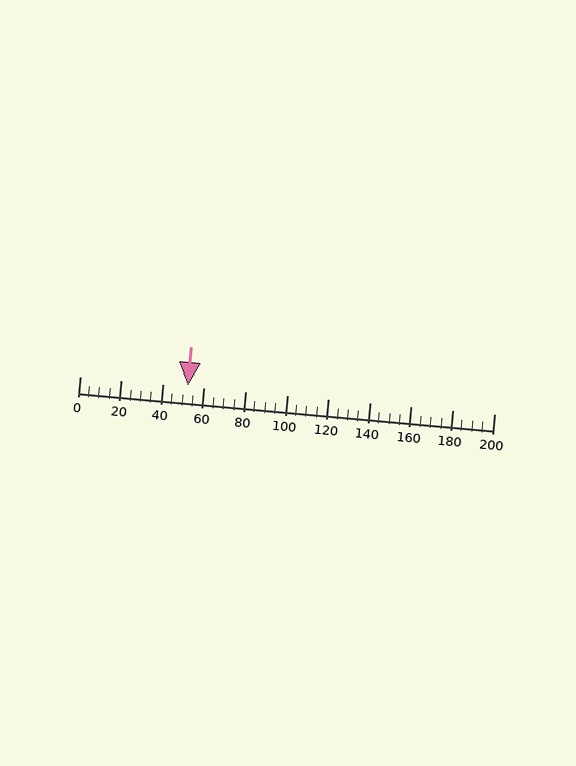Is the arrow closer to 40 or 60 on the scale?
The arrow is closer to 60.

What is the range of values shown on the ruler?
The ruler shows values from 0 to 200.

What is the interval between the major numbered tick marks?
The major tick marks are spaced 20 units apart.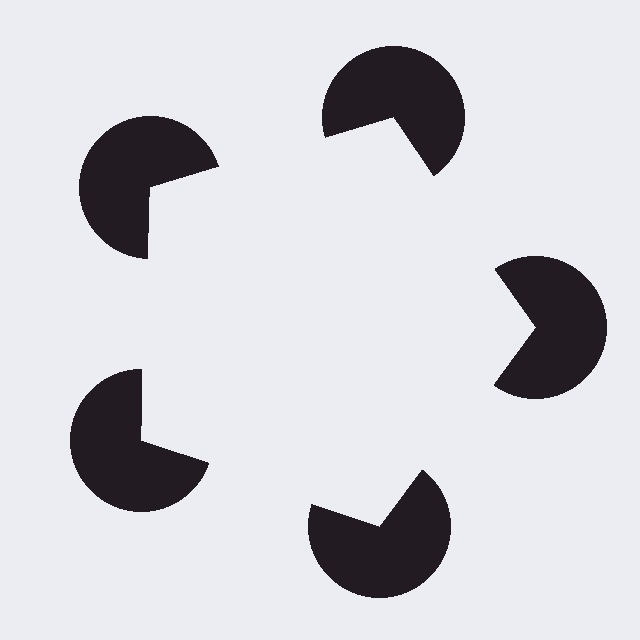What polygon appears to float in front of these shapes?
An illusory pentagon — its edges are inferred from the aligned wedge cuts in the pac-man discs, not physically drawn.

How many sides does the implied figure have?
5 sides.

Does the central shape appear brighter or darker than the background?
It typically appears slightly brighter than the background, even though no actual brightness change is drawn.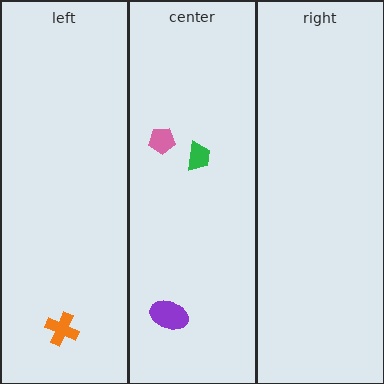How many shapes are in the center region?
3.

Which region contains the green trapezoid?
The center region.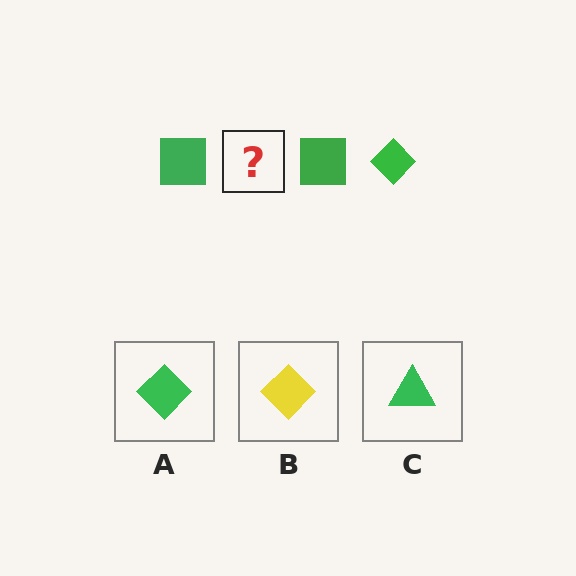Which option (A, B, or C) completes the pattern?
A.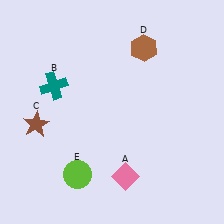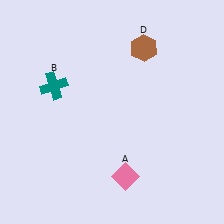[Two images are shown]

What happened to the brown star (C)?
The brown star (C) was removed in Image 2. It was in the bottom-left area of Image 1.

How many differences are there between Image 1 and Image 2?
There are 2 differences between the two images.